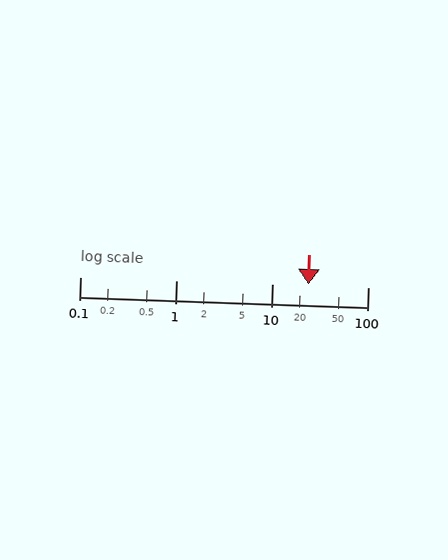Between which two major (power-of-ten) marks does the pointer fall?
The pointer is between 10 and 100.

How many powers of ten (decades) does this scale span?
The scale spans 3 decades, from 0.1 to 100.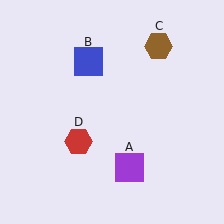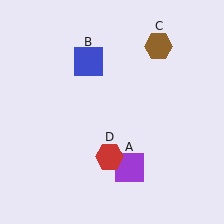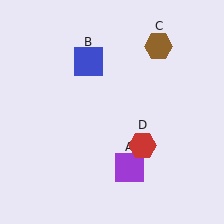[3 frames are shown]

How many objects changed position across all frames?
1 object changed position: red hexagon (object D).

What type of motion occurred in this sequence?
The red hexagon (object D) rotated counterclockwise around the center of the scene.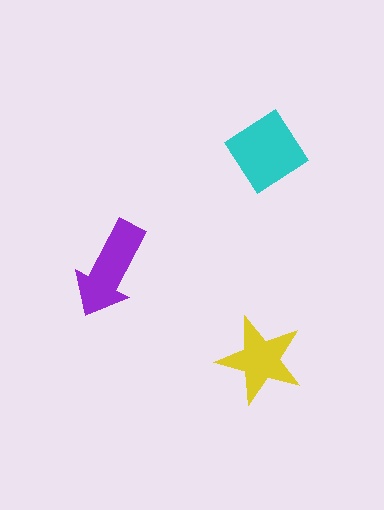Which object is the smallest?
The yellow star.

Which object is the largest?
The cyan diamond.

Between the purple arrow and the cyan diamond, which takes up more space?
The cyan diamond.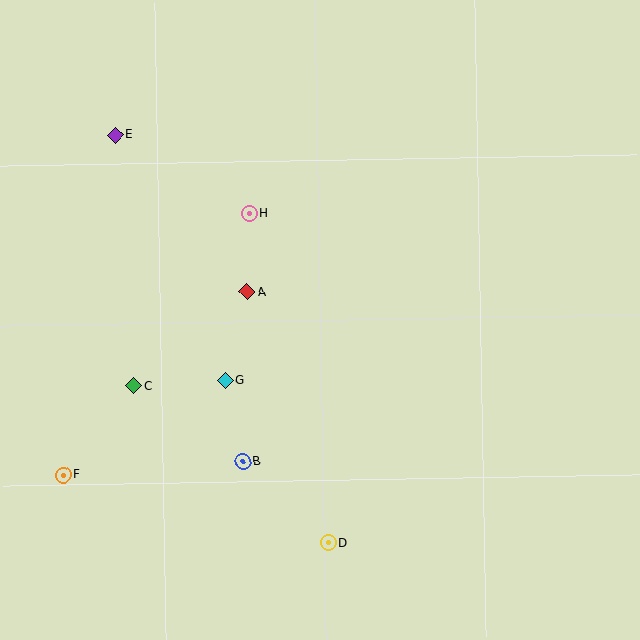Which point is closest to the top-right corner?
Point H is closest to the top-right corner.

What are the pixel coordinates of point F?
Point F is at (63, 475).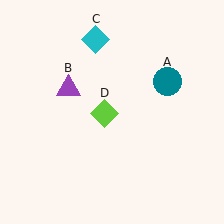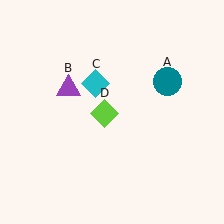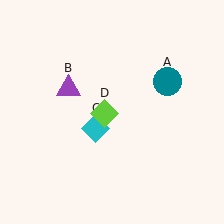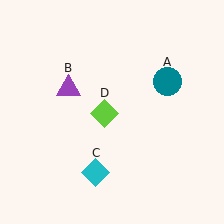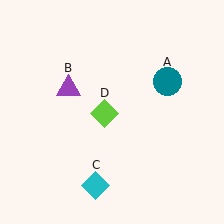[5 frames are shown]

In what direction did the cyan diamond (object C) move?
The cyan diamond (object C) moved down.